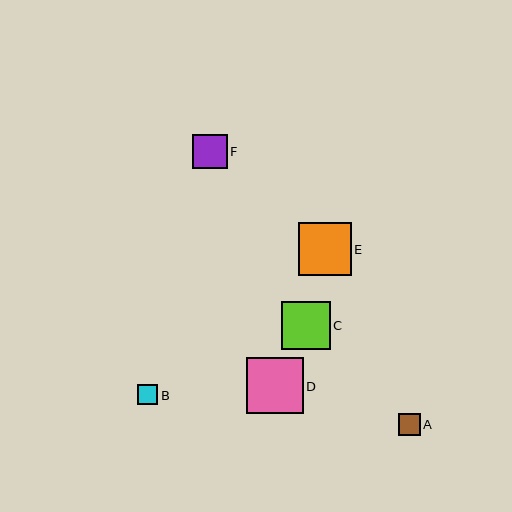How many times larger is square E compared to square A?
Square E is approximately 2.5 times the size of square A.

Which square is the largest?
Square D is the largest with a size of approximately 57 pixels.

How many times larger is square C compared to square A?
Square C is approximately 2.3 times the size of square A.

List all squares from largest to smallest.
From largest to smallest: D, E, C, F, A, B.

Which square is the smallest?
Square B is the smallest with a size of approximately 20 pixels.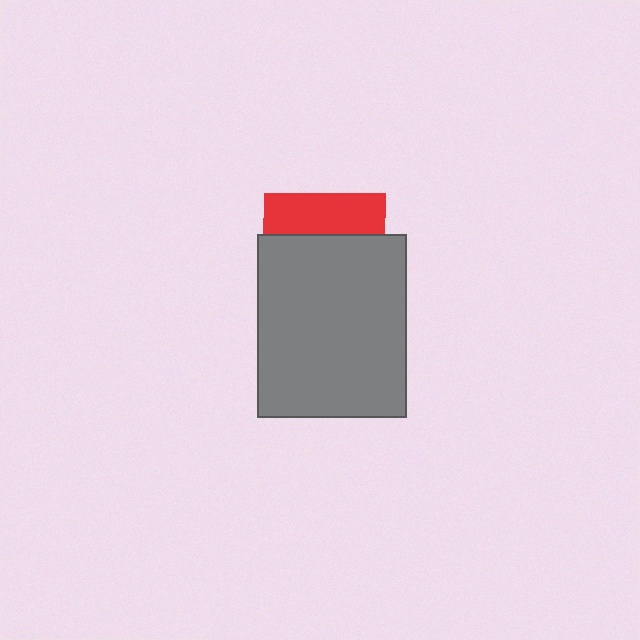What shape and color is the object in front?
The object in front is a gray rectangle.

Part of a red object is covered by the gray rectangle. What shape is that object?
It is a square.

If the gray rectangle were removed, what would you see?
You would see the complete red square.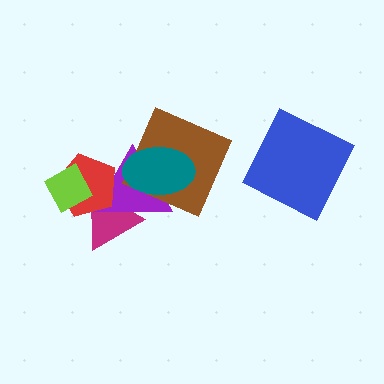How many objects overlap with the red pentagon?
3 objects overlap with the red pentagon.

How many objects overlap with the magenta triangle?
3 objects overlap with the magenta triangle.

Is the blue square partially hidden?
No, no other shape covers it.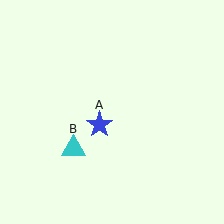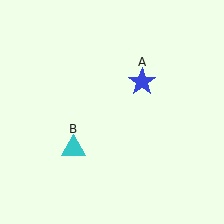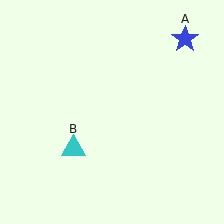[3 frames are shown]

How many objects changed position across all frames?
1 object changed position: blue star (object A).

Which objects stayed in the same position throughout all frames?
Cyan triangle (object B) remained stationary.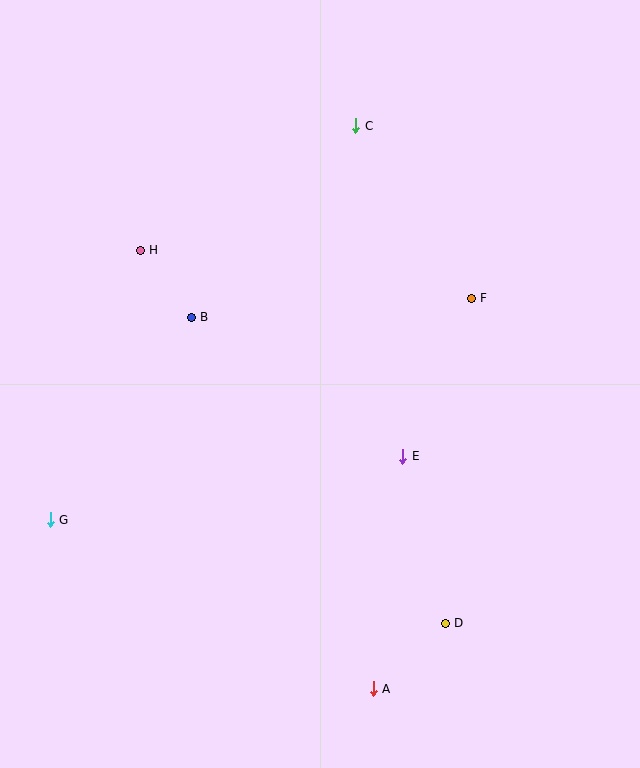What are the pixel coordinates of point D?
Point D is at (445, 623).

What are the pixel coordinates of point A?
Point A is at (373, 689).